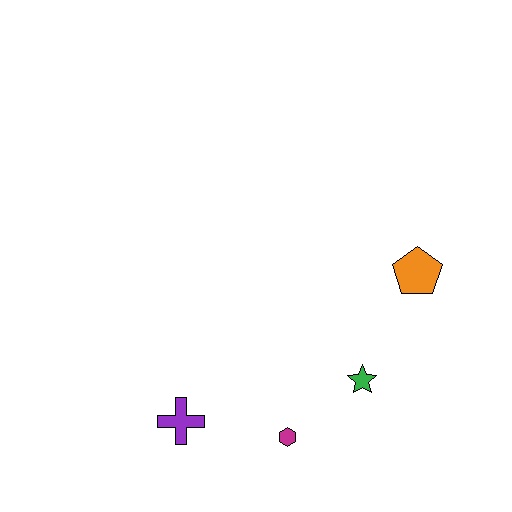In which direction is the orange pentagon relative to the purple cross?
The orange pentagon is to the right of the purple cross.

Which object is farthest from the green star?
The purple cross is farthest from the green star.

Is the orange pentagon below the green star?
No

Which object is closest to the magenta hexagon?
The green star is closest to the magenta hexagon.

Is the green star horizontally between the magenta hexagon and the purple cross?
No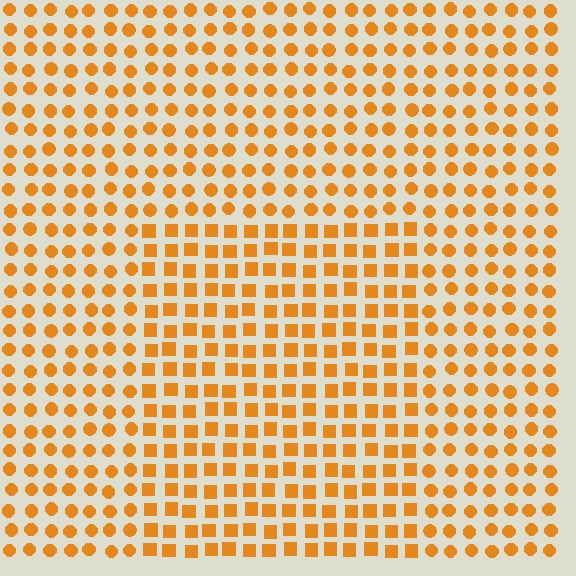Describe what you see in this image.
The image is filled with small orange elements arranged in a uniform grid. A rectangle-shaped region contains squares, while the surrounding area contains circles. The boundary is defined purely by the change in element shape.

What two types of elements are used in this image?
The image uses squares inside the rectangle region and circles outside it.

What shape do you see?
I see a rectangle.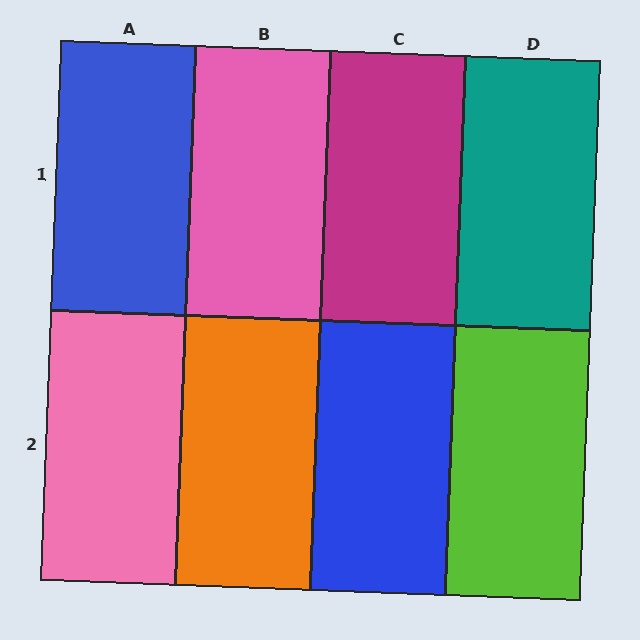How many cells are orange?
1 cell is orange.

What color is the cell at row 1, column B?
Pink.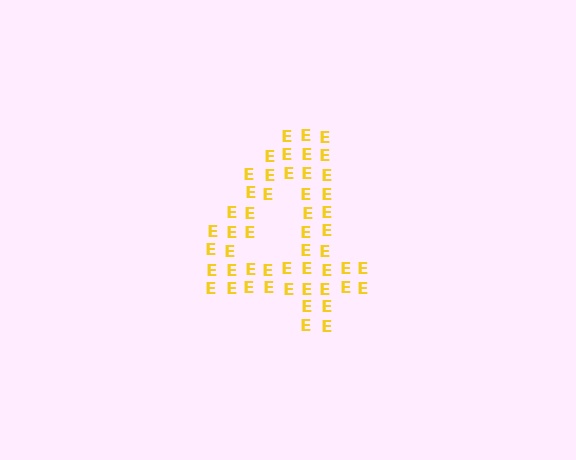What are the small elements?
The small elements are letter E's.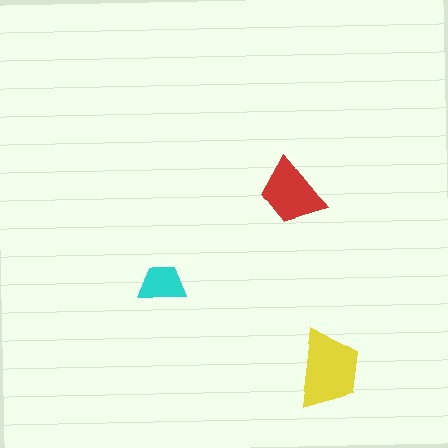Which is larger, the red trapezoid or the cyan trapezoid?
The red one.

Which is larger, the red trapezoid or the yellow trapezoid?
The yellow one.